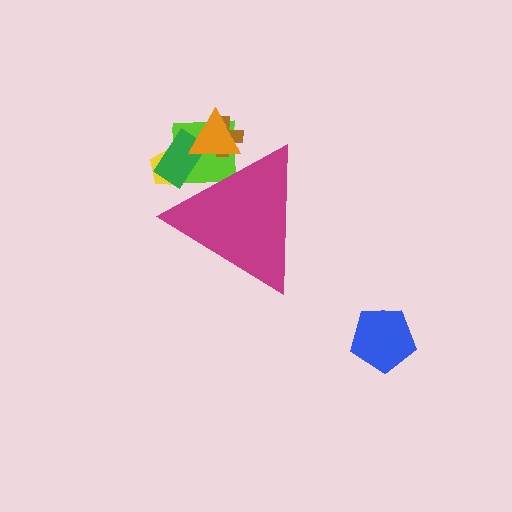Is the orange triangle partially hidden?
Yes, the orange triangle is partially hidden behind the magenta triangle.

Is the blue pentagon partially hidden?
No, the blue pentagon is fully visible.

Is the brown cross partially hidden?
Yes, the brown cross is partially hidden behind the magenta triangle.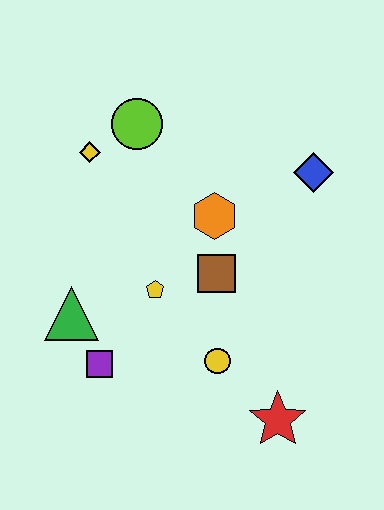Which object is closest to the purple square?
The green triangle is closest to the purple square.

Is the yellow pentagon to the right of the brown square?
No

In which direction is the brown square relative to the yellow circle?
The brown square is above the yellow circle.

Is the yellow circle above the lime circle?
No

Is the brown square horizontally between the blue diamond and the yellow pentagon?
Yes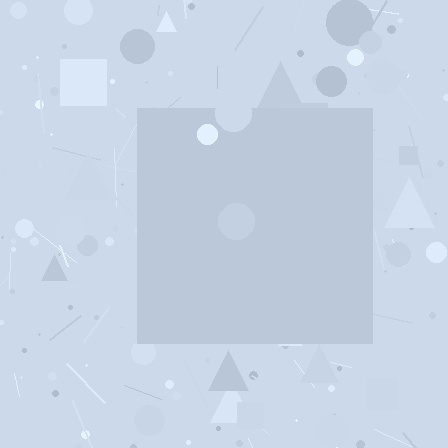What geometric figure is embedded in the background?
A square is embedded in the background.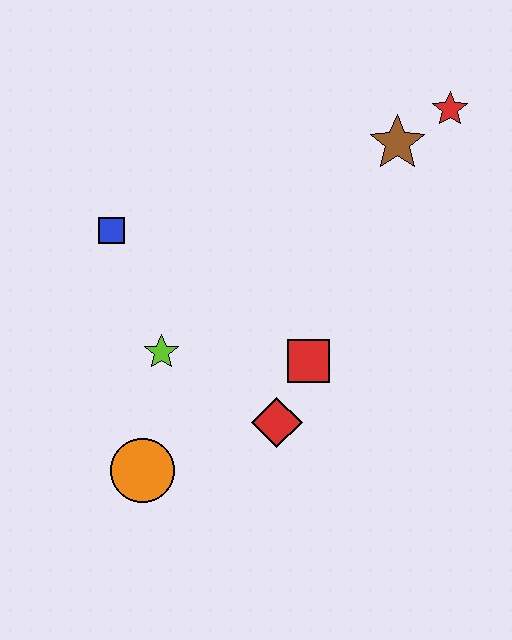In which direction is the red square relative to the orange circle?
The red square is to the right of the orange circle.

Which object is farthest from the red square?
The red star is farthest from the red square.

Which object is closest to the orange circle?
The lime star is closest to the orange circle.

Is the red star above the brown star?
Yes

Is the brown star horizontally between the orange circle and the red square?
No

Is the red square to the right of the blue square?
Yes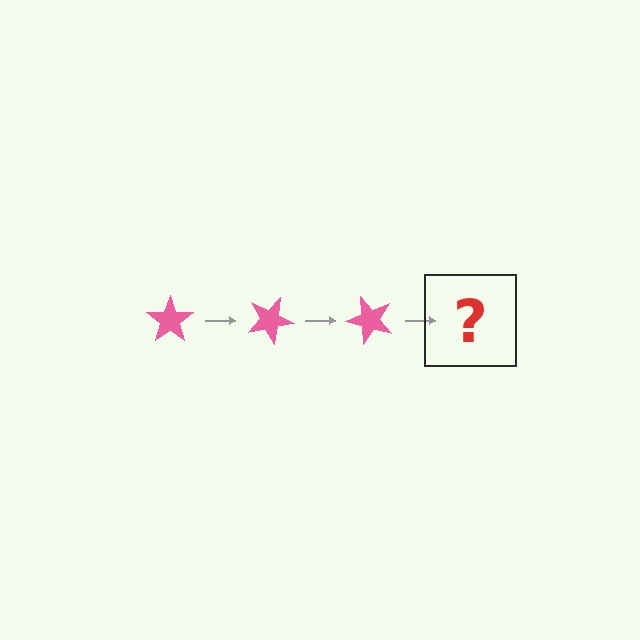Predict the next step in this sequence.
The next step is a pink star rotated 75 degrees.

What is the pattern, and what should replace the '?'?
The pattern is that the star rotates 25 degrees each step. The '?' should be a pink star rotated 75 degrees.